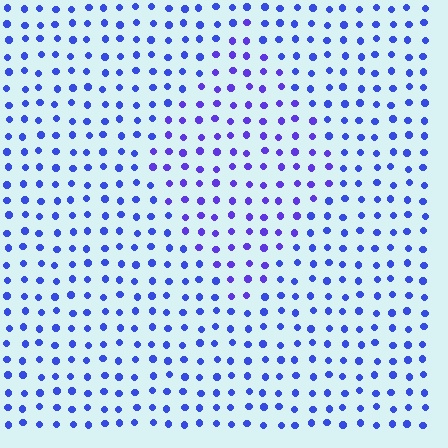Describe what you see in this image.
The image is filled with small blue elements in a uniform arrangement. A diamond-shaped region is visible where the elements are tinted to a slightly different hue, forming a subtle color boundary.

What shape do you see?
I see a diamond.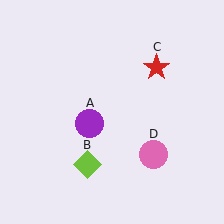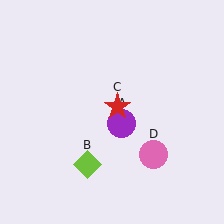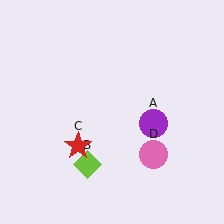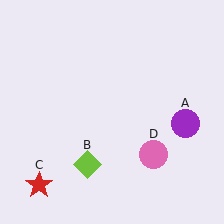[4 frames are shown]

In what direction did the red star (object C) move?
The red star (object C) moved down and to the left.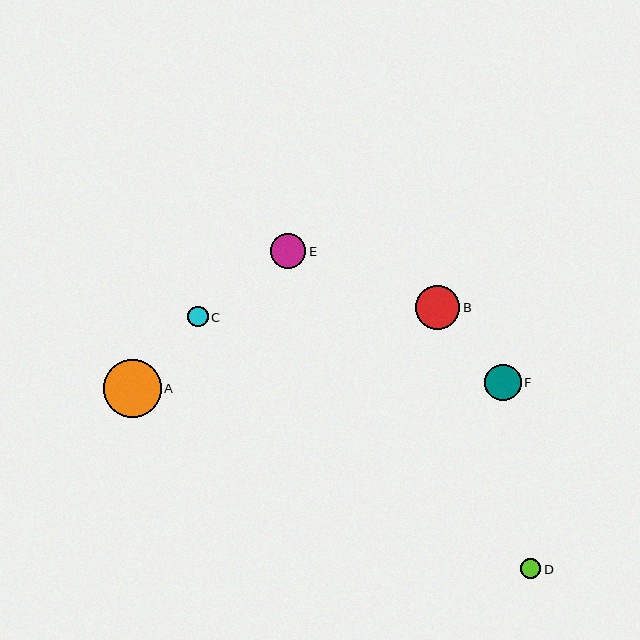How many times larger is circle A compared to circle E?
Circle A is approximately 1.7 times the size of circle E.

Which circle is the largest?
Circle A is the largest with a size of approximately 58 pixels.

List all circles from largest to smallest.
From largest to smallest: A, B, F, E, D, C.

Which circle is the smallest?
Circle C is the smallest with a size of approximately 20 pixels.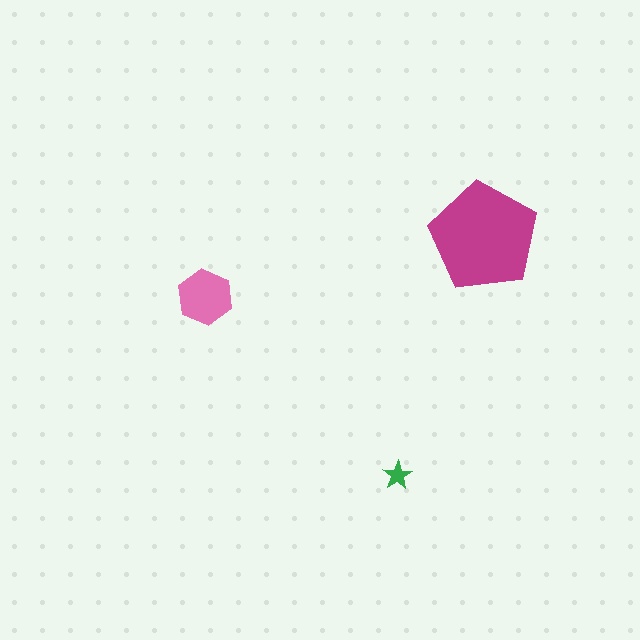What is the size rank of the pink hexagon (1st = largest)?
2nd.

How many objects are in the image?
There are 3 objects in the image.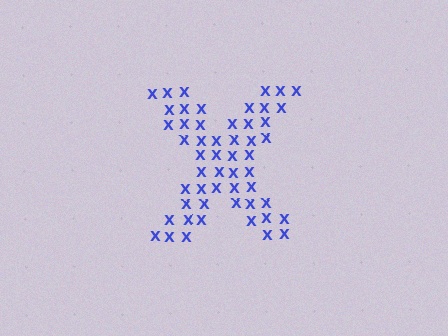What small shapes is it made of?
It is made of small letter X's.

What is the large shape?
The large shape is the letter X.